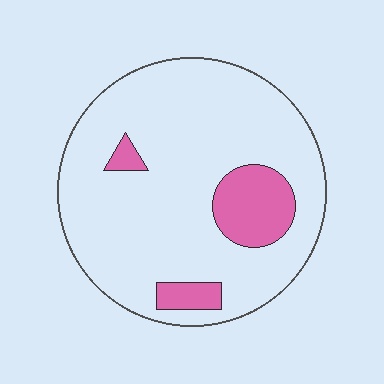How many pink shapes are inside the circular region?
3.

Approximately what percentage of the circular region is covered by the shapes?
Approximately 15%.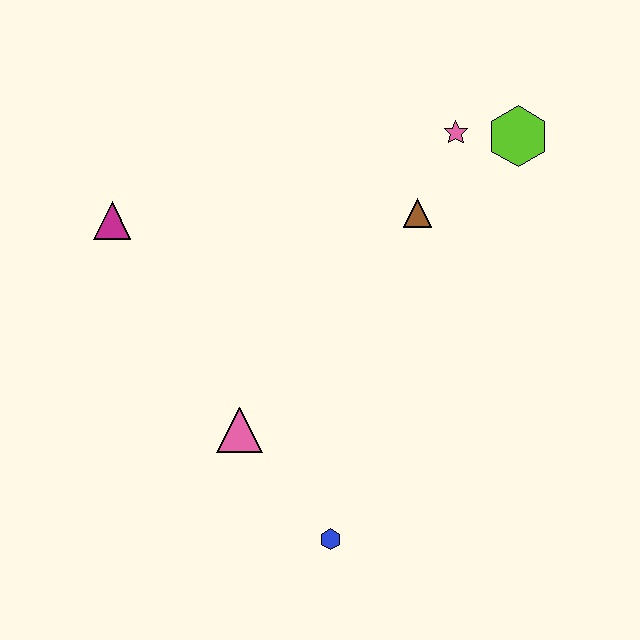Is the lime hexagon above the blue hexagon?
Yes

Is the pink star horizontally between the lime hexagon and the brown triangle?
Yes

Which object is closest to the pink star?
The lime hexagon is closest to the pink star.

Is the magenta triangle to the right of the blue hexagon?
No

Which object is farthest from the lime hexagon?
The blue hexagon is farthest from the lime hexagon.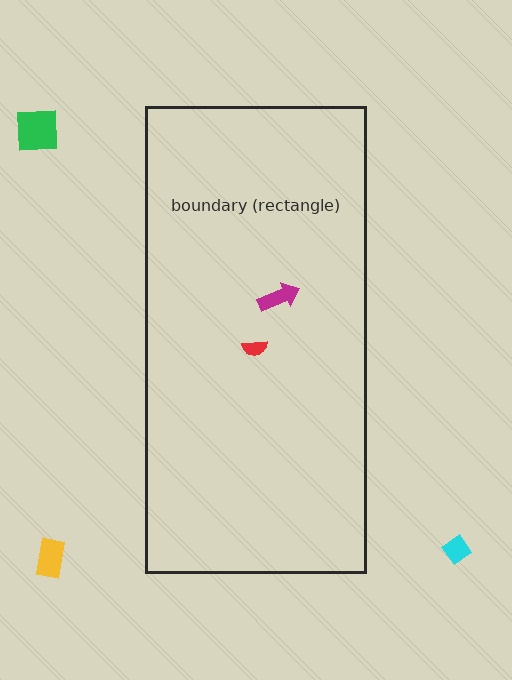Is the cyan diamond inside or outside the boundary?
Outside.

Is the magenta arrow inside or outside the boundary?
Inside.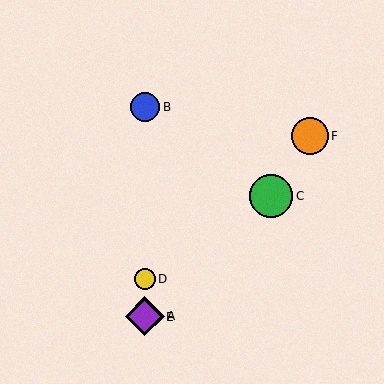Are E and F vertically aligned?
No, E is at x≈145 and F is at x≈310.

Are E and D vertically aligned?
Yes, both are at x≈145.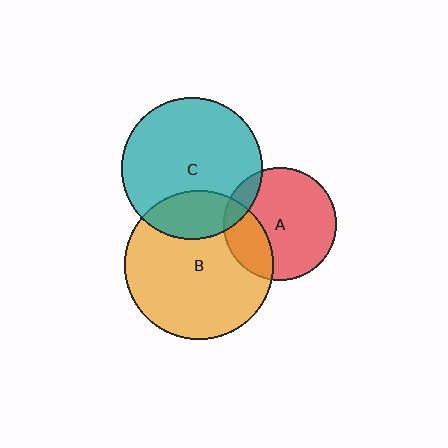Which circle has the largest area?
Circle B (orange).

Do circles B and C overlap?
Yes.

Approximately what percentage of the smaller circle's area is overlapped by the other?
Approximately 25%.